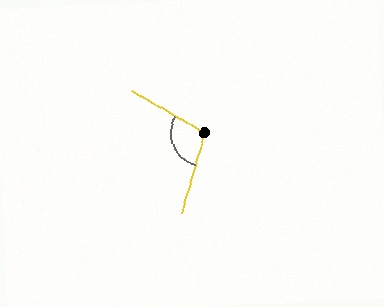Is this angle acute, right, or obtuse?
It is obtuse.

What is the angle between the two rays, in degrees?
Approximately 103 degrees.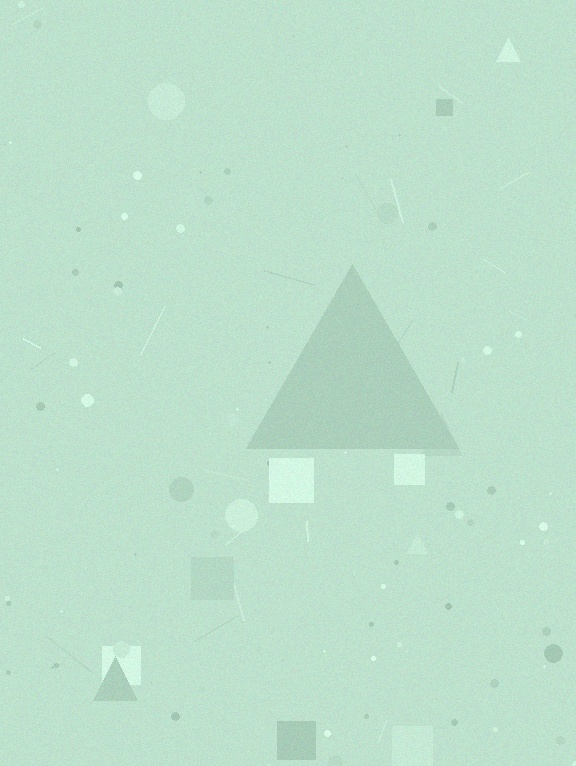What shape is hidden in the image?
A triangle is hidden in the image.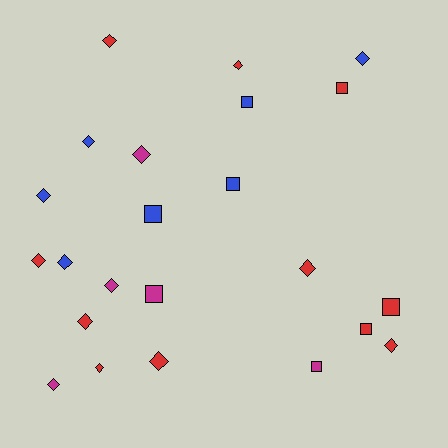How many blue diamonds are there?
There are 4 blue diamonds.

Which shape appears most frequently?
Diamond, with 15 objects.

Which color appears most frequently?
Red, with 11 objects.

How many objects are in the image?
There are 23 objects.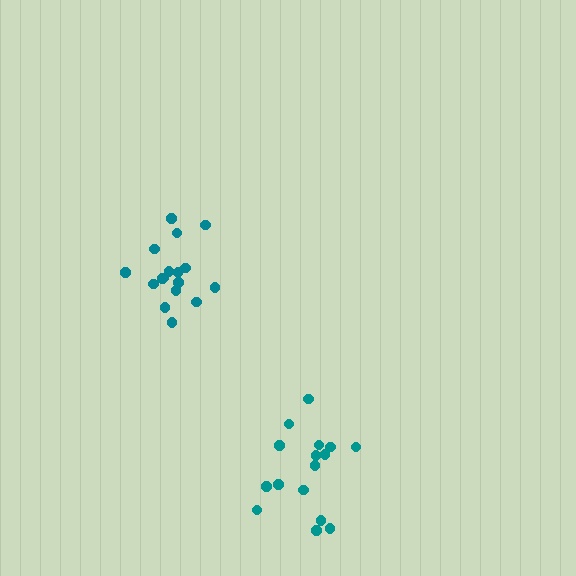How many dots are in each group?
Group 1: 17 dots, Group 2: 16 dots (33 total).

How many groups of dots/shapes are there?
There are 2 groups.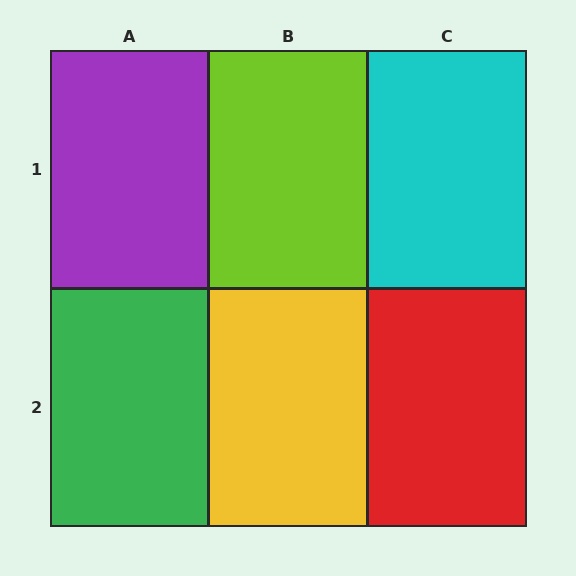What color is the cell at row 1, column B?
Lime.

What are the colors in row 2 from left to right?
Green, yellow, red.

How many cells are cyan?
1 cell is cyan.